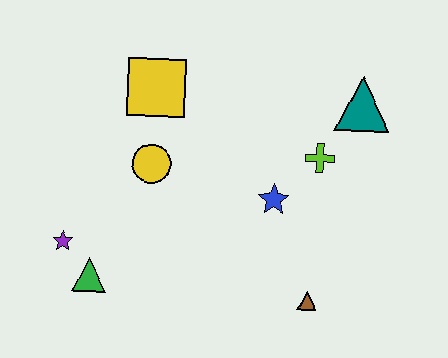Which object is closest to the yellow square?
The yellow circle is closest to the yellow square.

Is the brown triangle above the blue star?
No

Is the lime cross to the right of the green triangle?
Yes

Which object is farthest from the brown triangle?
The yellow square is farthest from the brown triangle.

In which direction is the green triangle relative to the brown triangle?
The green triangle is to the left of the brown triangle.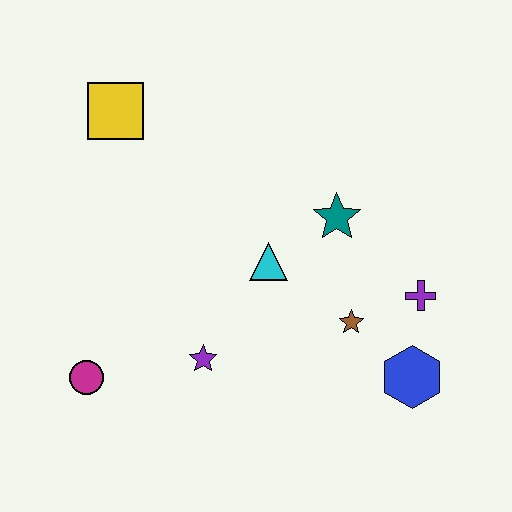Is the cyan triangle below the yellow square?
Yes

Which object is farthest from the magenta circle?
The purple cross is farthest from the magenta circle.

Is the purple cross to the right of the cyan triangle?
Yes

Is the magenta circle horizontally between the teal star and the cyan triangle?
No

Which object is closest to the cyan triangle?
The teal star is closest to the cyan triangle.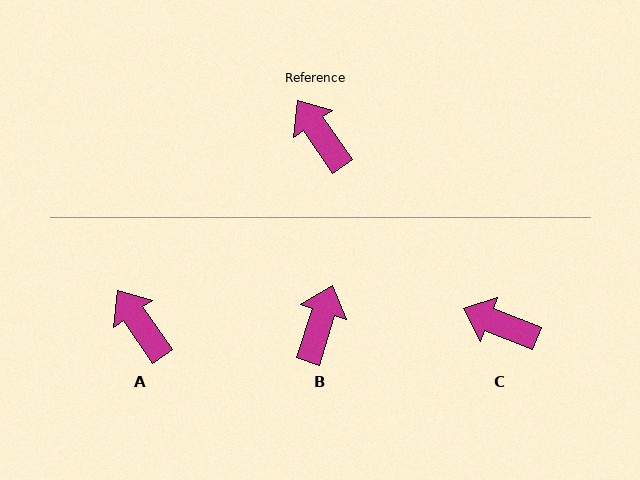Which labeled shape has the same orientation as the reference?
A.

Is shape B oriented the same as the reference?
No, it is off by about 53 degrees.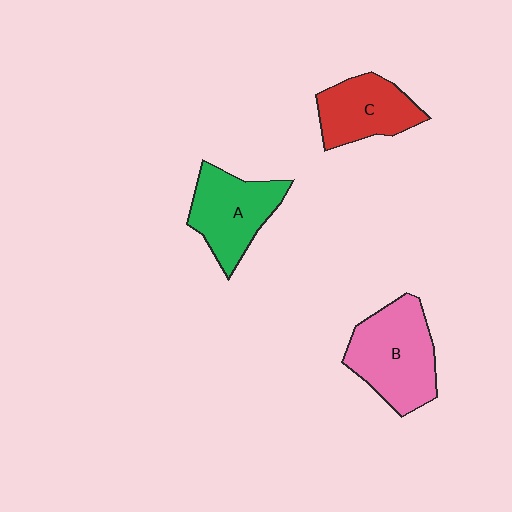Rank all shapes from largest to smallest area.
From largest to smallest: B (pink), A (green), C (red).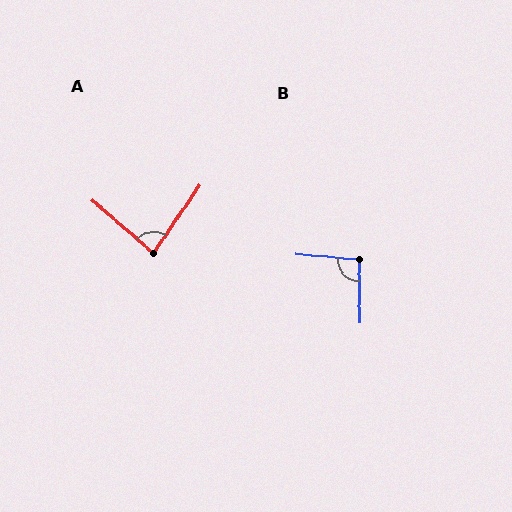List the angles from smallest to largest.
A (84°), B (96°).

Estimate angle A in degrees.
Approximately 84 degrees.